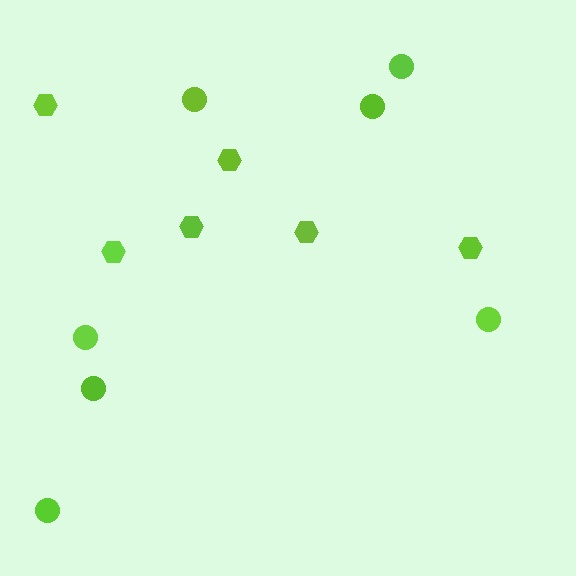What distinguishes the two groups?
There are 2 groups: one group of hexagons (6) and one group of circles (7).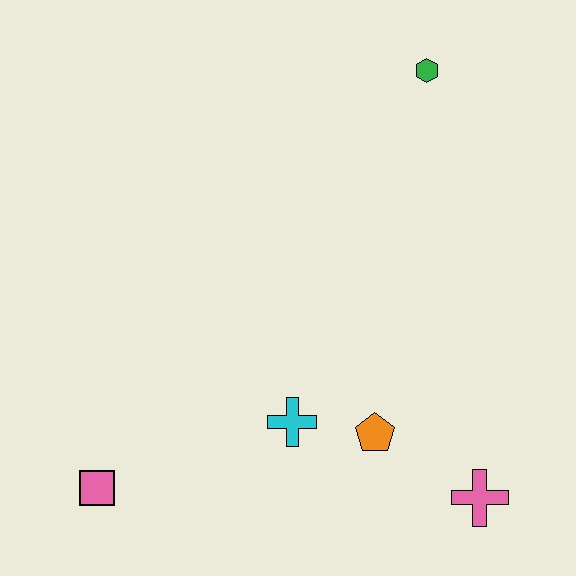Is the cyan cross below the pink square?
No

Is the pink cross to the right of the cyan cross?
Yes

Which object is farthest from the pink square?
The green hexagon is farthest from the pink square.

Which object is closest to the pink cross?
The orange pentagon is closest to the pink cross.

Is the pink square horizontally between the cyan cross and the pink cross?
No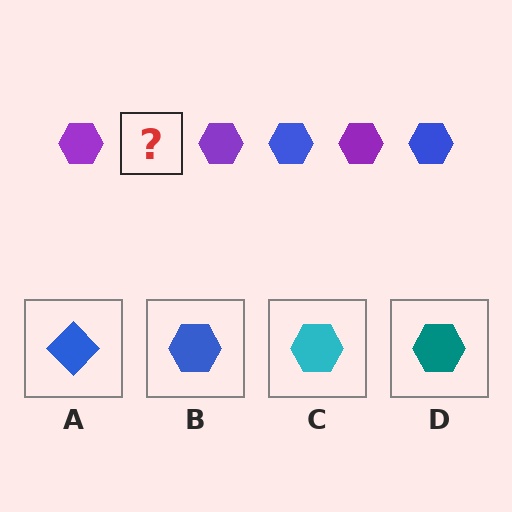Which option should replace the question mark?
Option B.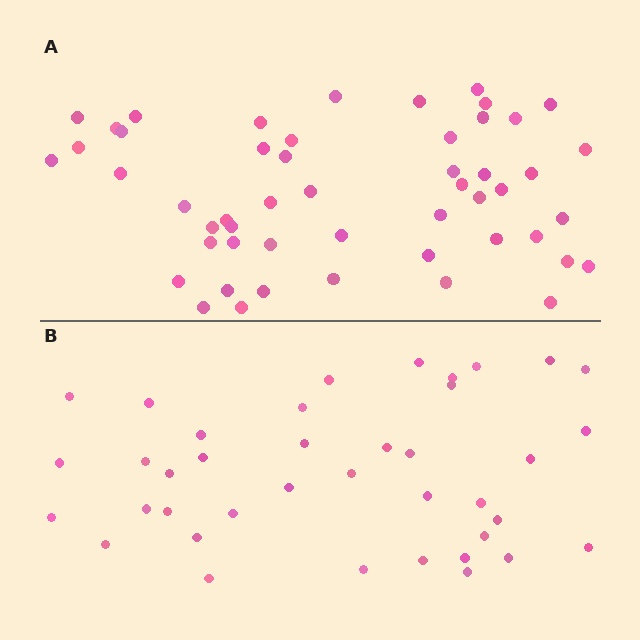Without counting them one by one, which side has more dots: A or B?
Region A (the top region) has more dots.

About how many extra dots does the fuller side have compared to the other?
Region A has roughly 12 or so more dots than region B.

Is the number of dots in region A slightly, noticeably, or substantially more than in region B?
Region A has noticeably more, but not dramatically so. The ratio is roughly 1.3 to 1.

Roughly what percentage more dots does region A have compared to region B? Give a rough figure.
About 30% more.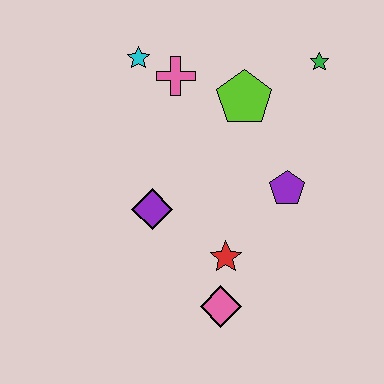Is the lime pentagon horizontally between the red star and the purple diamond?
No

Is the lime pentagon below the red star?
No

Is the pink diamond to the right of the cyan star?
Yes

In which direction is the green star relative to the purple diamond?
The green star is to the right of the purple diamond.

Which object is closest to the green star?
The lime pentagon is closest to the green star.